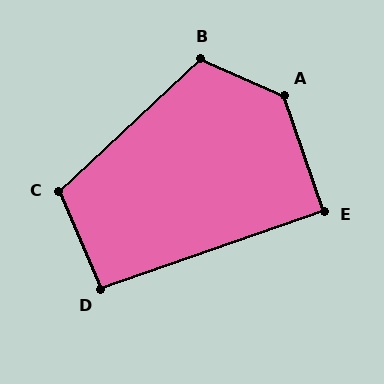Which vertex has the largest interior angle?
A, at approximately 133 degrees.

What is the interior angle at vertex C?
Approximately 110 degrees (obtuse).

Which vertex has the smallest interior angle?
E, at approximately 90 degrees.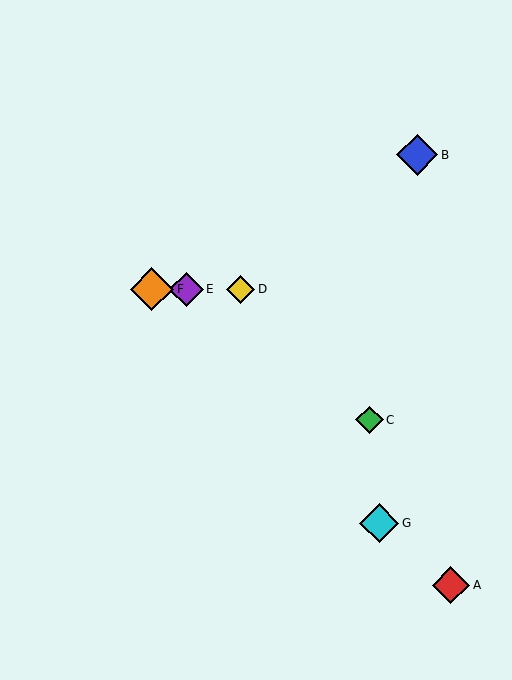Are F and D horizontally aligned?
Yes, both are at y≈289.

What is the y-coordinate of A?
Object A is at y≈585.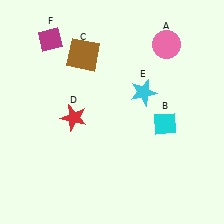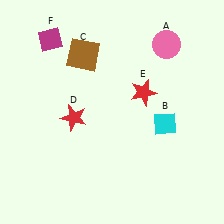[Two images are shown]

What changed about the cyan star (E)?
In Image 1, E is cyan. In Image 2, it changed to red.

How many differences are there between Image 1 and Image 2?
There is 1 difference between the two images.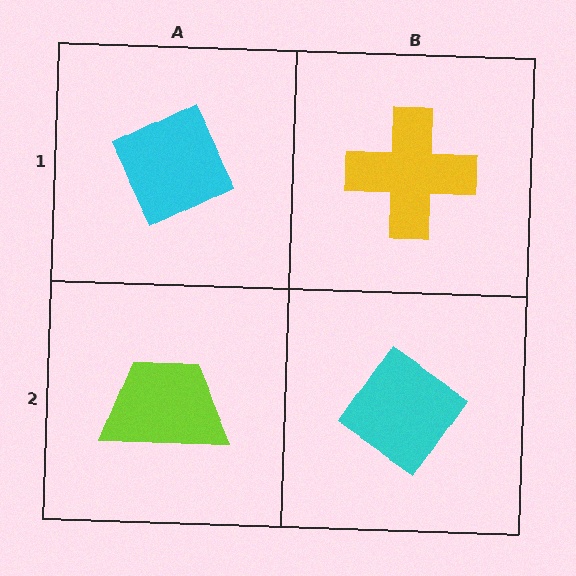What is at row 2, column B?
A cyan diamond.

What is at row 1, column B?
A yellow cross.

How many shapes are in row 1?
2 shapes.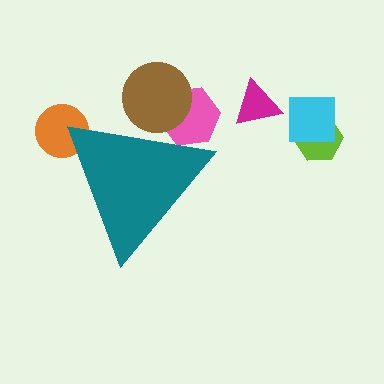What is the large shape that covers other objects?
A teal triangle.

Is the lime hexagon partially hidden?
No, the lime hexagon is fully visible.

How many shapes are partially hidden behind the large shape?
3 shapes are partially hidden.